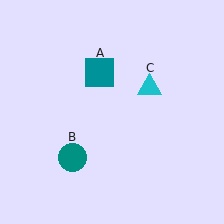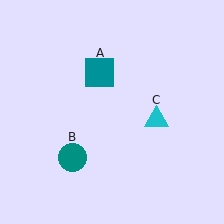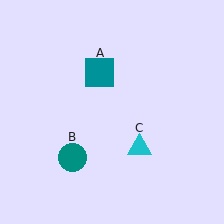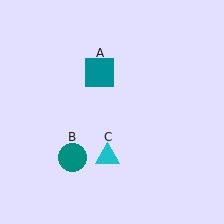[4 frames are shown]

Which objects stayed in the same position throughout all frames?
Teal square (object A) and teal circle (object B) remained stationary.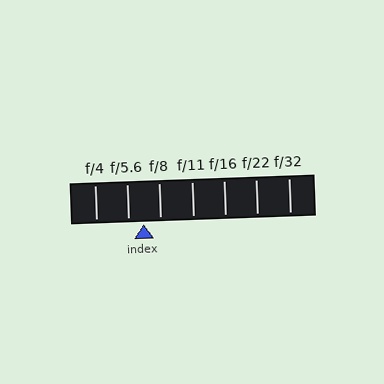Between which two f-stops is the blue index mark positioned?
The index mark is between f/5.6 and f/8.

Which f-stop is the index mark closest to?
The index mark is closest to f/5.6.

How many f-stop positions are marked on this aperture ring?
There are 7 f-stop positions marked.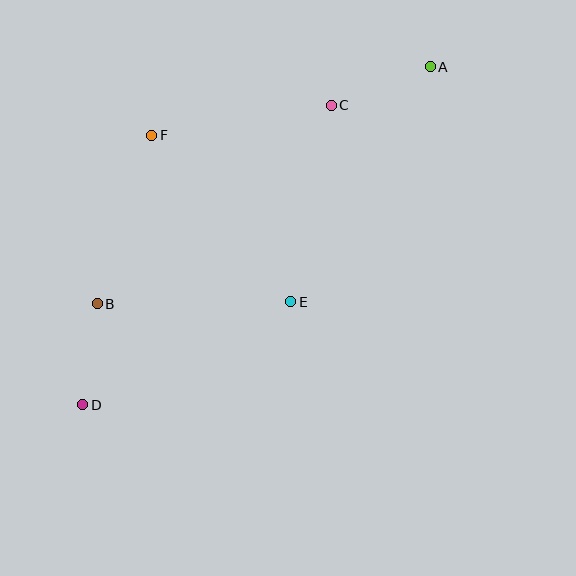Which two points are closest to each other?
Points B and D are closest to each other.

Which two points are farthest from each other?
Points A and D are farthest from each other.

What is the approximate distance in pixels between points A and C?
The distance between A and C is approximately 106 pixels.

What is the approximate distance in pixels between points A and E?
The distance between A and E is approximately 273 pixels.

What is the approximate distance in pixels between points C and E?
The distance between C and E is approximately 201 pixels.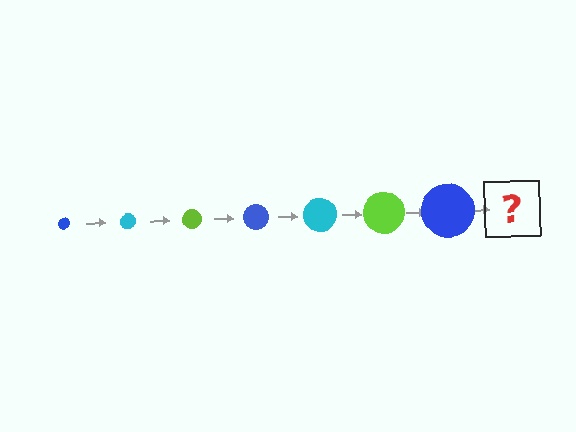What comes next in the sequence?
The next element should be a cyan circle, larger than the previous one.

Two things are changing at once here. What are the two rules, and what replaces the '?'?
The two rules are that the circle grows larger each step and the color cycles through blue, cyan, and lime. The '?' should be a cyan circle, larger than the previous one.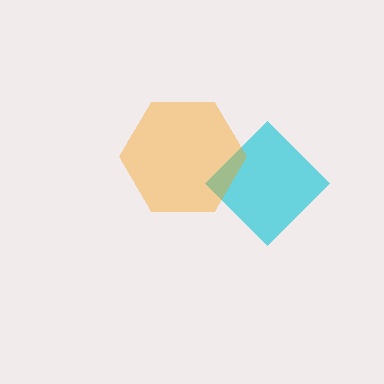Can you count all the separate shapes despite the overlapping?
Yes, there are 2 separate shapes.